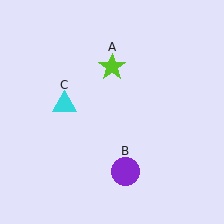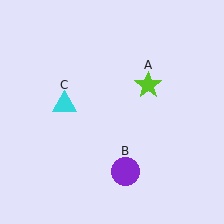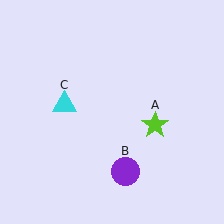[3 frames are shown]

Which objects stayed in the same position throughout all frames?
Purple circle (object B) and cyan triangle (object C) remained stationary.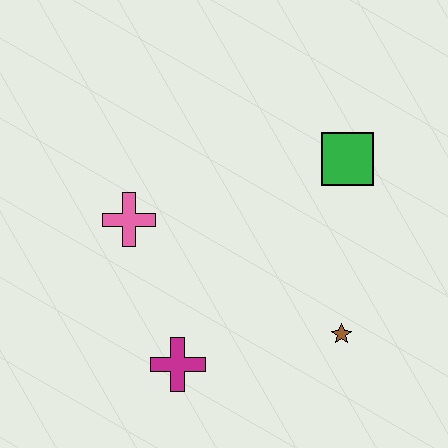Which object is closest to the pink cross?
The magenta cross is closest to the pink cross.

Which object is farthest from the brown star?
The pink cross is farthest from the brown star.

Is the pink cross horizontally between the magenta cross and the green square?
No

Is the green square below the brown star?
No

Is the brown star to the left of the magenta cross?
No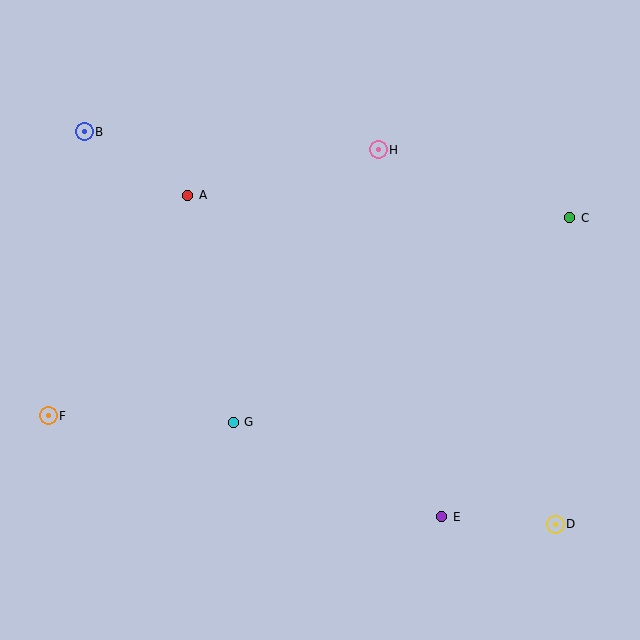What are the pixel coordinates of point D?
Point D is at (555, 524).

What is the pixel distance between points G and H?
The distance between G and H is 309 pixels.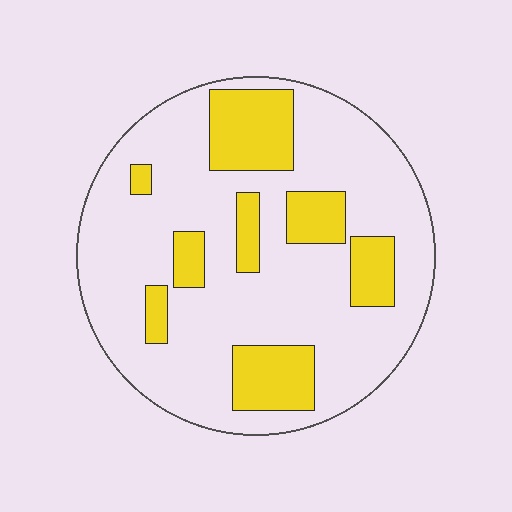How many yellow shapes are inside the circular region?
8.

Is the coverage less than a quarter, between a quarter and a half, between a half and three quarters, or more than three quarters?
Less than a quarter.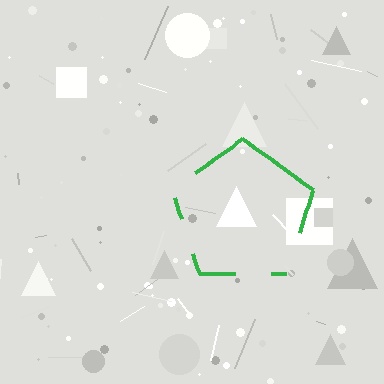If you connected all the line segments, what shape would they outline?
They would outline a pentagon.